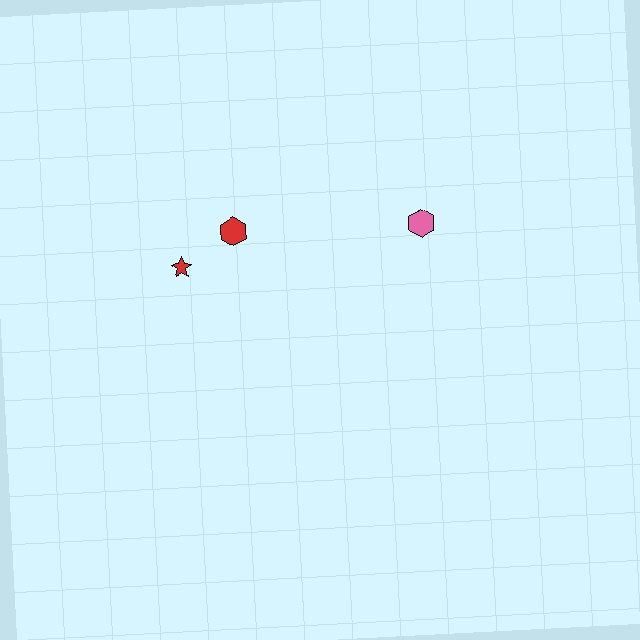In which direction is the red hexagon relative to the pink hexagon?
The red hexagon is to the left of the pink hexagon.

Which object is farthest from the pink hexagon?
The red star is farthest from the pink hexagon.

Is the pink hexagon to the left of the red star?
No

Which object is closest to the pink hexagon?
The red hexagon is closest to the pink hexagon.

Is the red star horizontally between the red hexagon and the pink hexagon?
No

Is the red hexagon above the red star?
Yes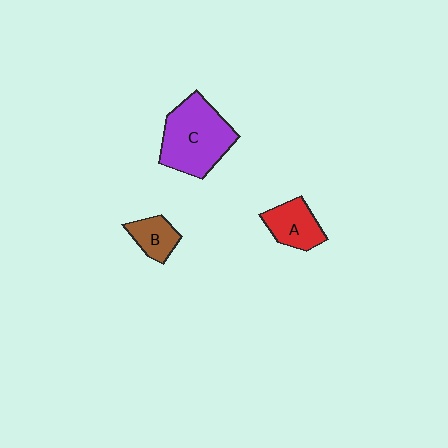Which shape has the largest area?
Shape C (purple).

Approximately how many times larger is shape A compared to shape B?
Approximately 1.3 times.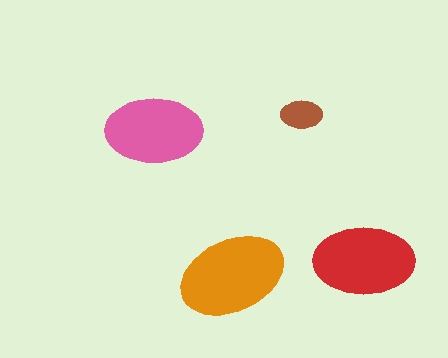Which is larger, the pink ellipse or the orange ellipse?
The orange one.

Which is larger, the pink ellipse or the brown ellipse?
The pink one.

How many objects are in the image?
There are 4 objects in the image.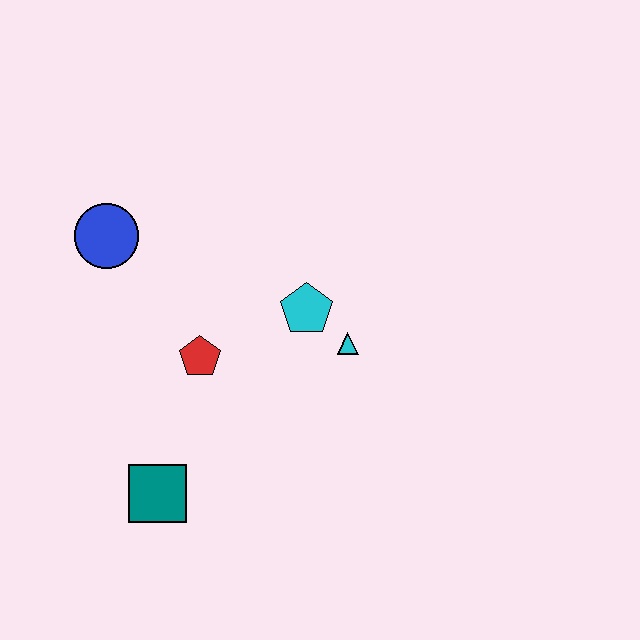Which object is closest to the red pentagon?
The cyan pentagon is closest to the red pentagon.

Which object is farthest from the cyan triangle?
The blue circle is farthest from the cyan triangle.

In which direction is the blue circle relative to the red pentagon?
The blue circle is above the red pentagon.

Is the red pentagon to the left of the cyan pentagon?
Yes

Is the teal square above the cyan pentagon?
No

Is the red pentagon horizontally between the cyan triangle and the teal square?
Yes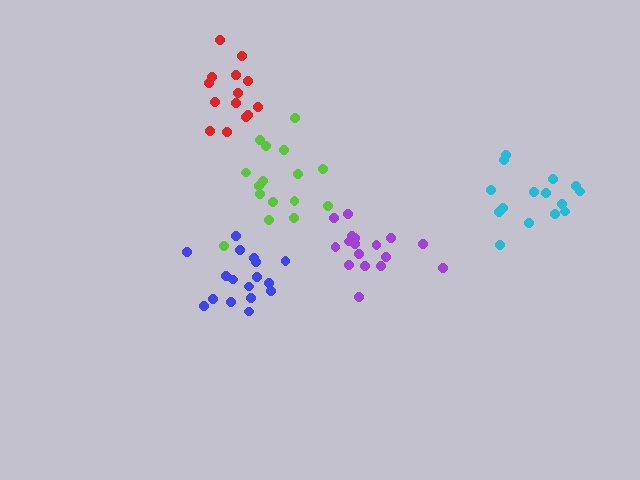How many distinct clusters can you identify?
There are 5 distinct clusters.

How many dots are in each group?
Group 1: 17 dots, Group 2: 15 dots, Group 3: 17 dots, Group 4: 14 dots, Group 5: 16 dots (79 total).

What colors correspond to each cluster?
The clusters are colored: purple, cyan, blue, red, lime.